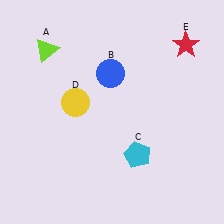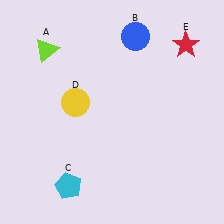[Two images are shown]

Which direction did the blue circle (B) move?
The blue circle (B) moved up.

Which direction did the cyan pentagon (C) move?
The cyan pentagon (C) moved left.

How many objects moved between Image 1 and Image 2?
2 objects moved between the two images.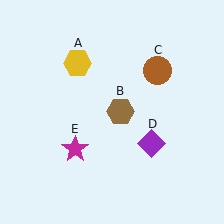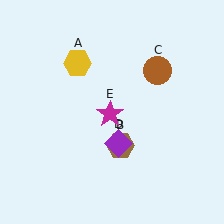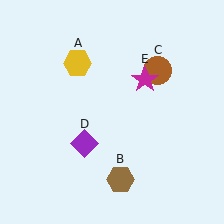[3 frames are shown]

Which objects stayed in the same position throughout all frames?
Yellow hexagon (object A) and brown circle (object C) remained stationary.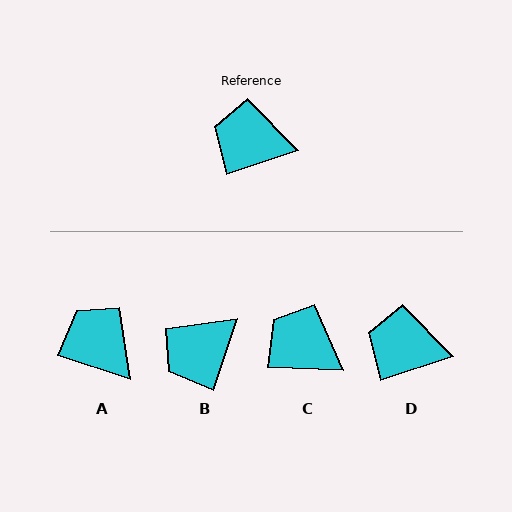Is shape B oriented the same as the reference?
No, it is off by about 53 degrees.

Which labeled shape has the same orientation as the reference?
D.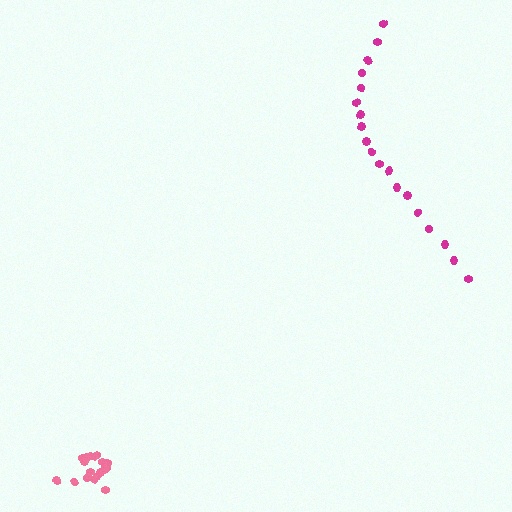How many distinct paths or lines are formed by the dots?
There are 2 distinct paths.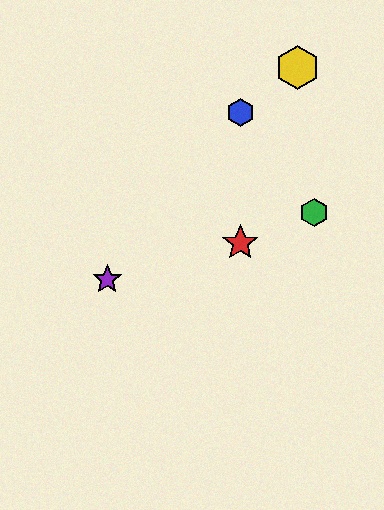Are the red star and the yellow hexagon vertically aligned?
No, the red star is at x≈240 and the yellow hexagon is at x≈298.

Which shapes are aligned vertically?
The red star, the blue hexagon are aligned vertically.